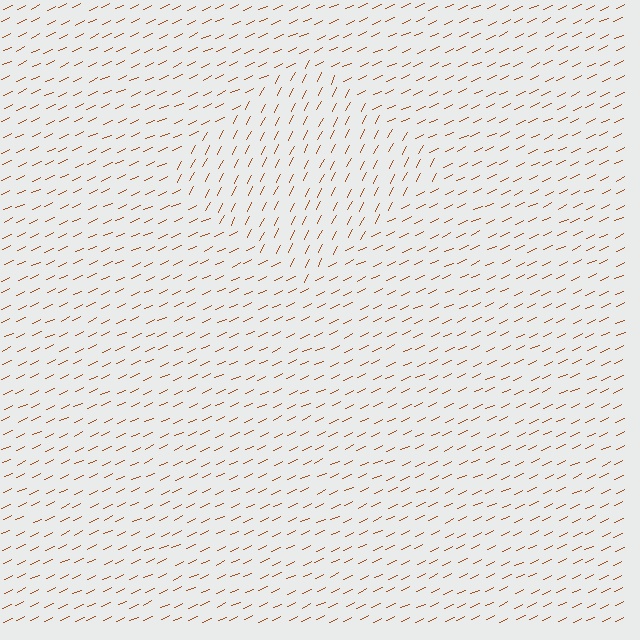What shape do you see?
I see a diamond.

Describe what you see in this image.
The image is filled with small brown line segments. A diamond region in the image has lines oriented differently from the surrounding lines, creating a visible texture boundary.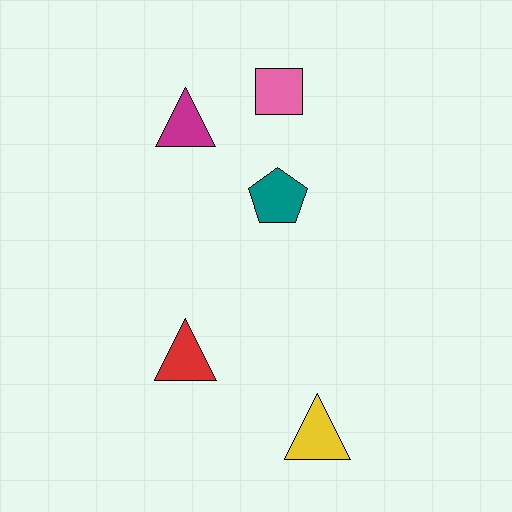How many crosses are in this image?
There are no crosses.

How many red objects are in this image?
There is 1 red object.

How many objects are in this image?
There are 5 objects.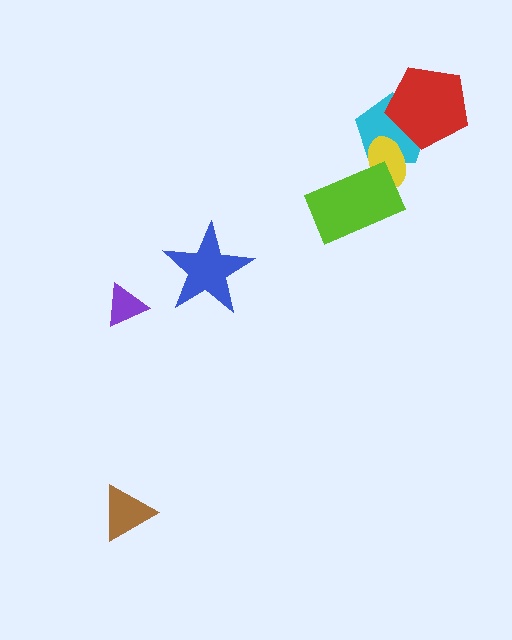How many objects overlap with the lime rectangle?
1 object overlaps with the lime rectangle.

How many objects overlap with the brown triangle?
0 objects overlap with the brown triangle.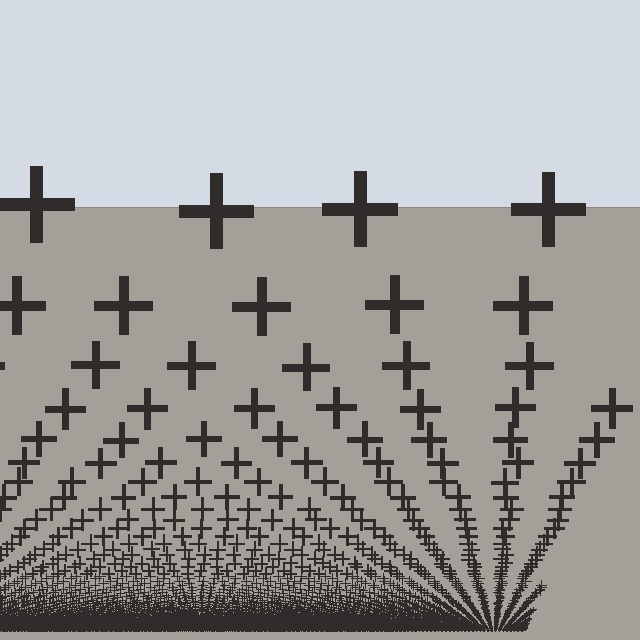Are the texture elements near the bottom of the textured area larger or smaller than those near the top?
Smaller. The gradient is inverted — elements near the bottom are smaller and denser.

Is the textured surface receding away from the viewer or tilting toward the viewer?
The surface appears to tilt toward the viewer. Texture elements get larger and sparser toward the top.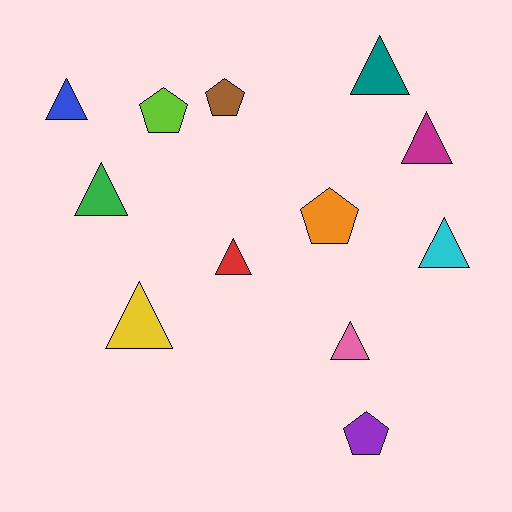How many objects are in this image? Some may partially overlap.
There are 12 objects.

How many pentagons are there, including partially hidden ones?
There are 4 pentagons.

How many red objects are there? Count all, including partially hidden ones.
There is 1 red object.